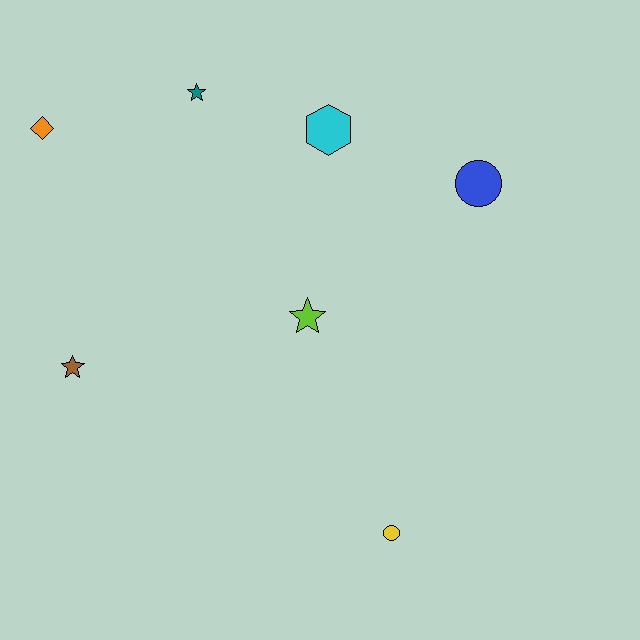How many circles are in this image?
There are 2 circles.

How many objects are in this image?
There are 7 objects.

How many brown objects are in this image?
There is 1 brown object.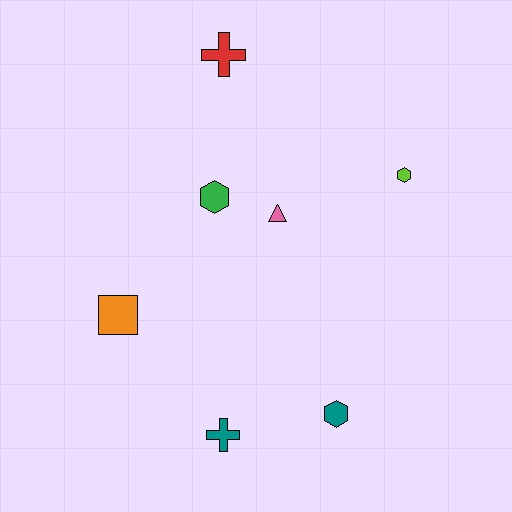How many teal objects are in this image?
There are 2 teal objects.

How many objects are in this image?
There are 7 objects.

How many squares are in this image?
There is 1 square.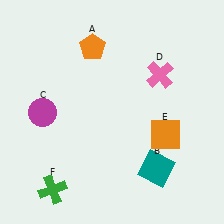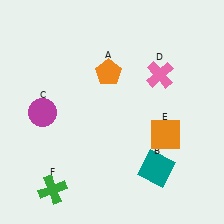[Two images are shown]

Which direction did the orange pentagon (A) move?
The orange pentagon (A) moved down.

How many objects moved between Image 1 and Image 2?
1 object moved between the two images.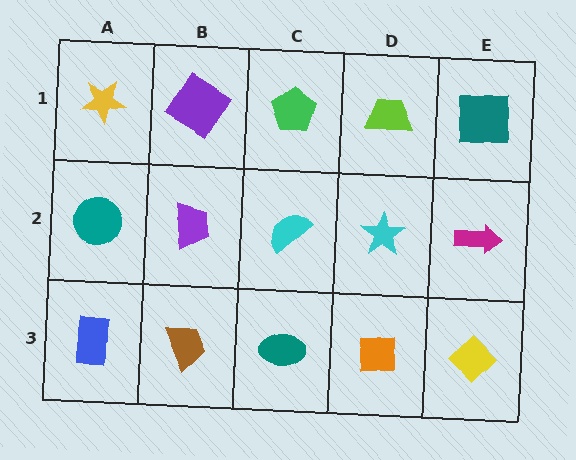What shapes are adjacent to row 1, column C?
A cyan semicircle (row 2, column C), a purple diamond (row 1, column B), a lime trapezoid (row 1, column D).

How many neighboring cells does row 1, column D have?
3.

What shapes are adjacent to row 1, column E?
A magenta arrow (row 2, column E), a lime trapezoid (row 1, column D).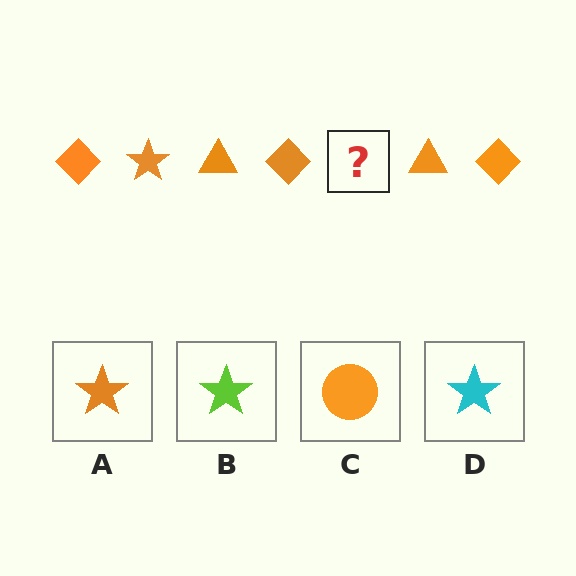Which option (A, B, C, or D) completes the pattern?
A.